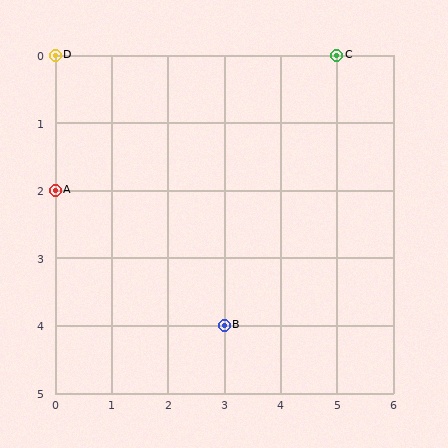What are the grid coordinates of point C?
Point C is at grid coordinates (5, 0).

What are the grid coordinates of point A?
Point A is at grid coordinates (0, 2).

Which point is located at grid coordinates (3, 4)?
Point B is at (3, 4).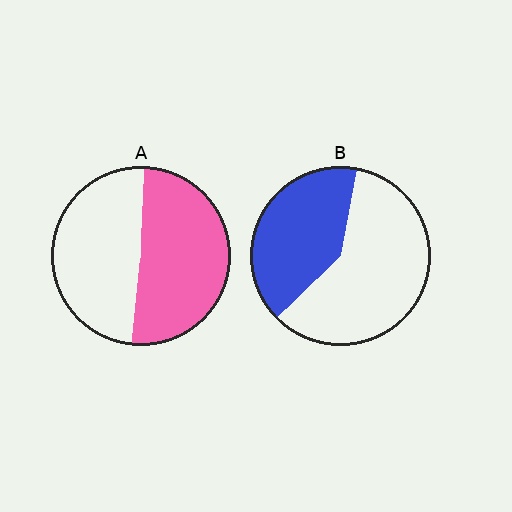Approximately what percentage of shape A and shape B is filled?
A is approximately 50% and B is approximately 40%.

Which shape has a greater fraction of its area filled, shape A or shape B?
Shape A.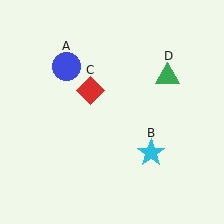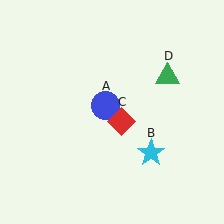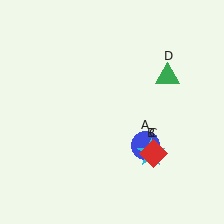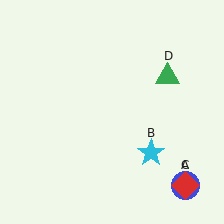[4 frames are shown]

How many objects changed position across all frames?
2 objects changed position: blue circle (object A), red diamond (object C).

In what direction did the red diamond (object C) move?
The red diamond (object C) moved down and to the right.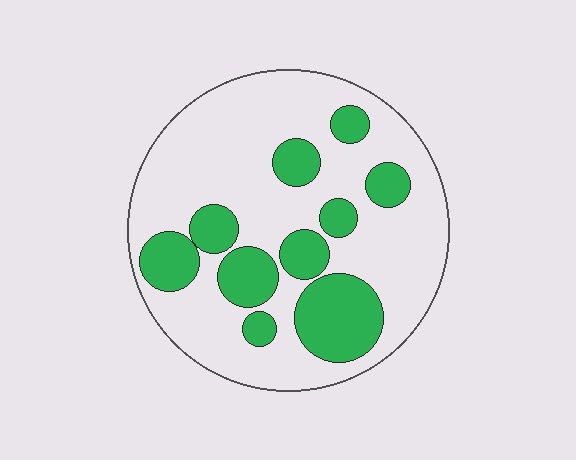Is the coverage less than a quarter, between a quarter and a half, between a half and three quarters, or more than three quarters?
Between a quarter and a half.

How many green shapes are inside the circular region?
10.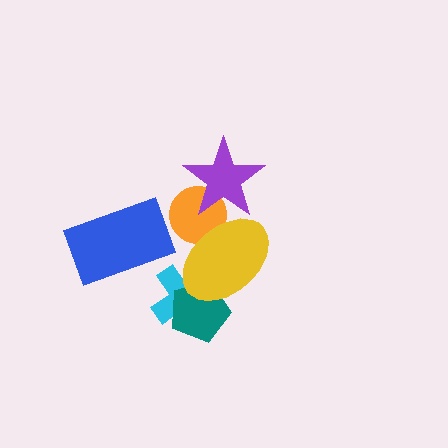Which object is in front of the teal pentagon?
The yellow ellipse is in front of the teal pentagon.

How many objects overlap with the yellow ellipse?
4 objects overlap with the yellow ellipse.